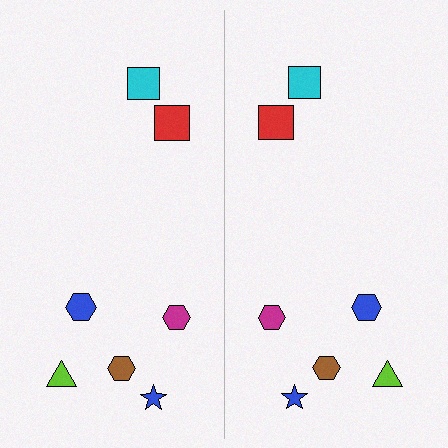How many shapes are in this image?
There are 14 shapes in this image.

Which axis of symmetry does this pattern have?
The pattern has a vertical axis of symmetry running through the center of the image.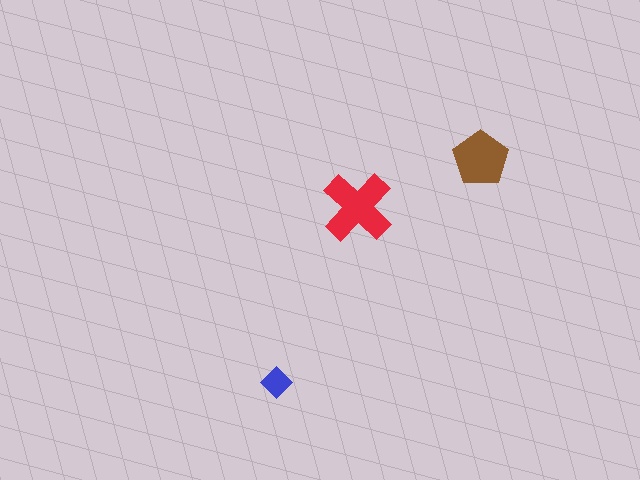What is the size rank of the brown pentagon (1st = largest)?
2nd.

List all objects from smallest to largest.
The blue diamond, the brown pentagon, the red cross.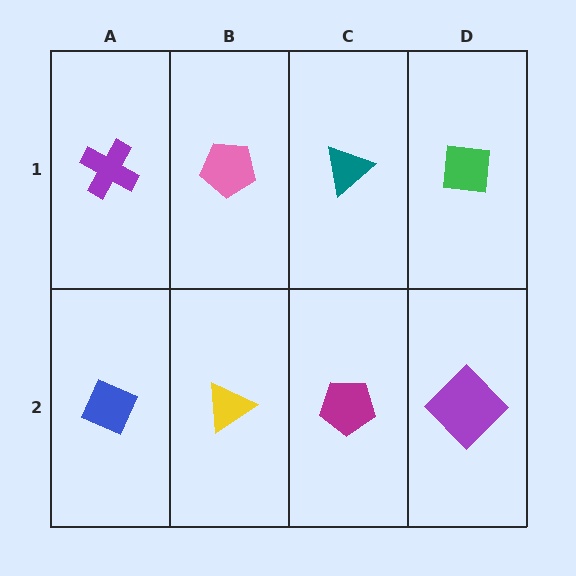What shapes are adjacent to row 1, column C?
A magenta pentagon (row 2, column C), a pink pentagon (row 1, column B), a green square (row 1, column D).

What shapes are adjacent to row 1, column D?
A purple diamond (row 2, column D), a teal triangle (row 1, column C).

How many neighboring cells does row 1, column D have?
2.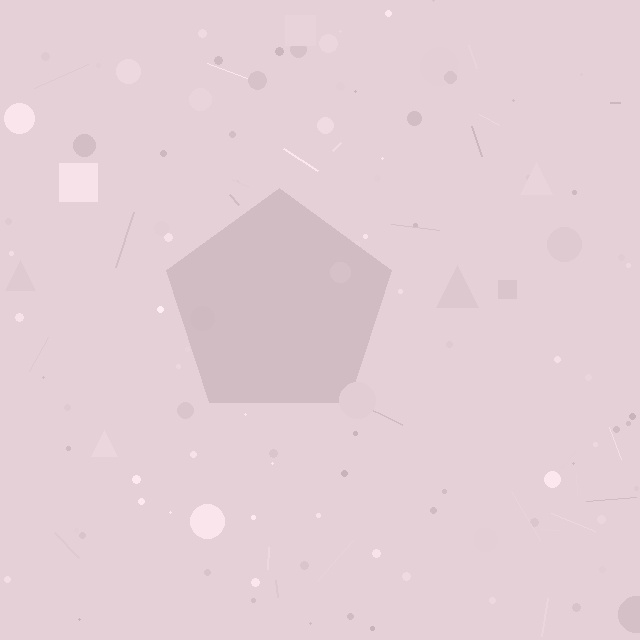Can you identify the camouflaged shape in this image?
The camouflaged shape is a pentagon.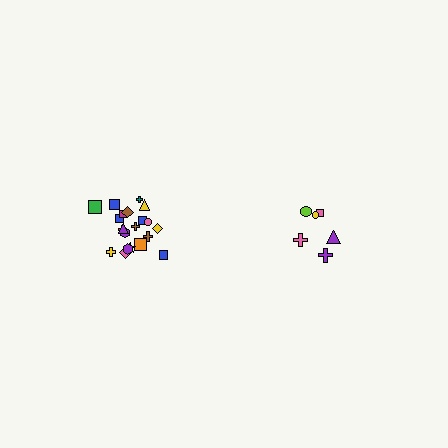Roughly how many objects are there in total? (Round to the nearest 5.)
Roughly 30 objects in total.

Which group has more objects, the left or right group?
The left group.